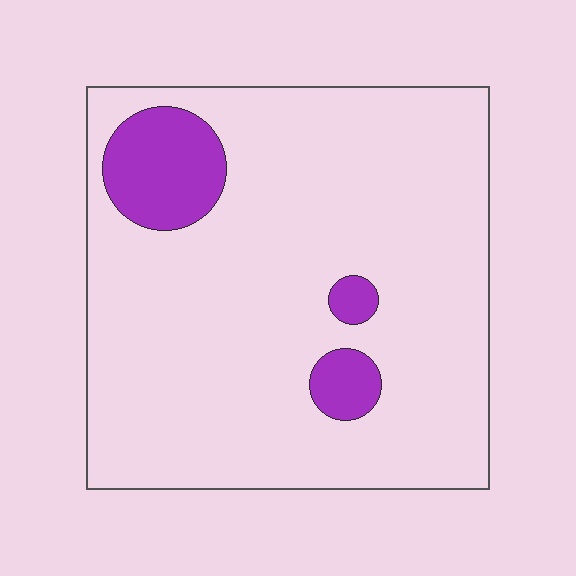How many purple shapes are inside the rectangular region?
3.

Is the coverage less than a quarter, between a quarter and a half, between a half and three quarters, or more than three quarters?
Less than a quarter.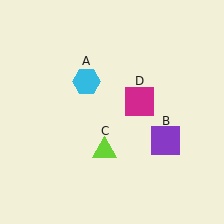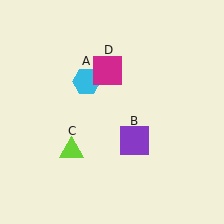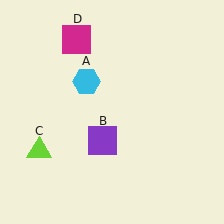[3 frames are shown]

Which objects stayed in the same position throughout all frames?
Cyan hexagon (object A) remained stationary.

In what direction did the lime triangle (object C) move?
The lime triangle (object C) moved left.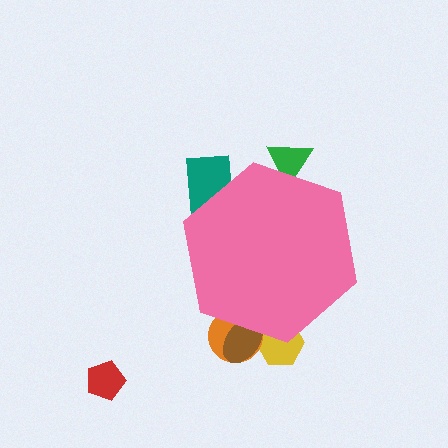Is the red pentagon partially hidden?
No, the red pentagon is fully visible.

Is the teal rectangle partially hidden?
Yes, the teal rectangle is partially hidden behind the pink hexagon.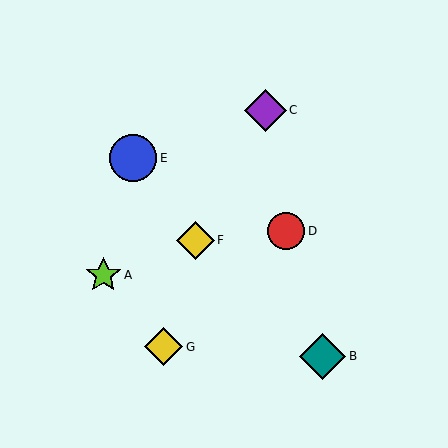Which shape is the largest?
The blue circle (labeled E) is the largest.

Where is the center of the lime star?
The center of the lime star is at (103, 275).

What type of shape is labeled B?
Shape B is a teal diamond.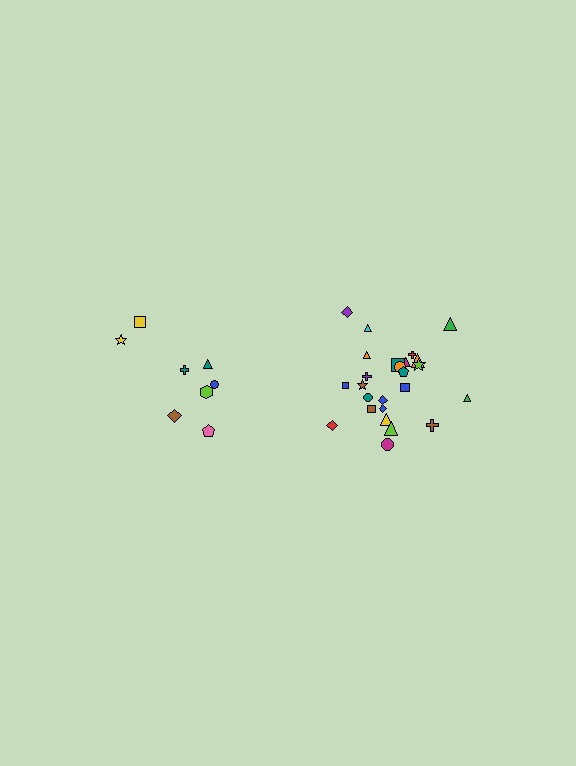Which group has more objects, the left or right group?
The right group.